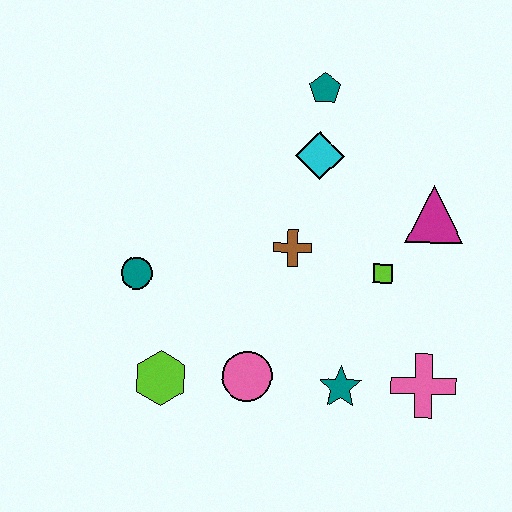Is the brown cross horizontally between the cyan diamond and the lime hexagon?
Yes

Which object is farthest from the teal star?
The teal pentagon is farthest from the teal star.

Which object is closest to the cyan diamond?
The teal pentagon is closest to the cyan diamond.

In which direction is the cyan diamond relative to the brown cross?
The cyan diamond is above the brown cross.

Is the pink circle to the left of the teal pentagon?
Yes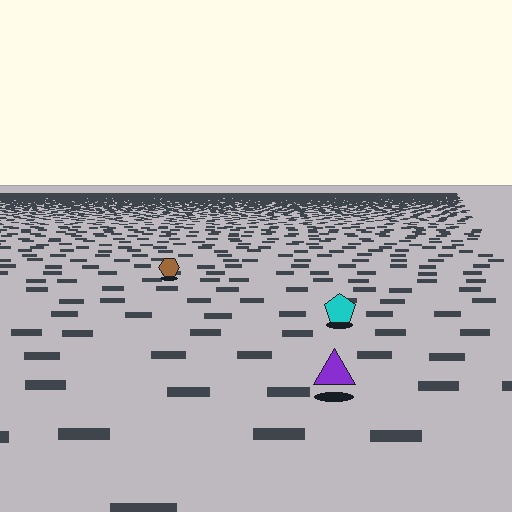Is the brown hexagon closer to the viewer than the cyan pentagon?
No. The cyan pentagon is closer — you can tell from the texture gradient: the ground texture is coarser near it.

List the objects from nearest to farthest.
From nearest to farthest: the purple triangle, the cyan pentagon, the brown hexagon.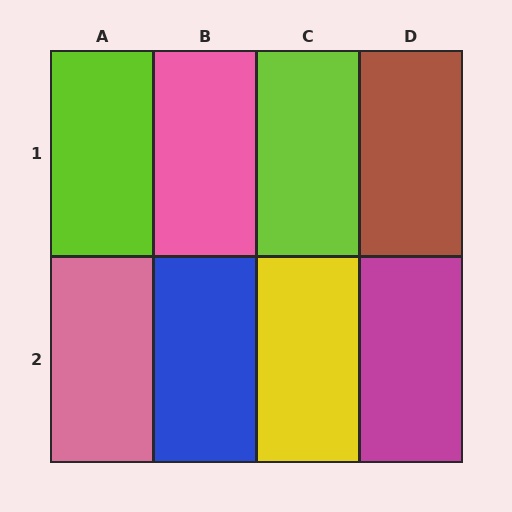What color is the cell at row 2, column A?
Pink.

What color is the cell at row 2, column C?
Yellow.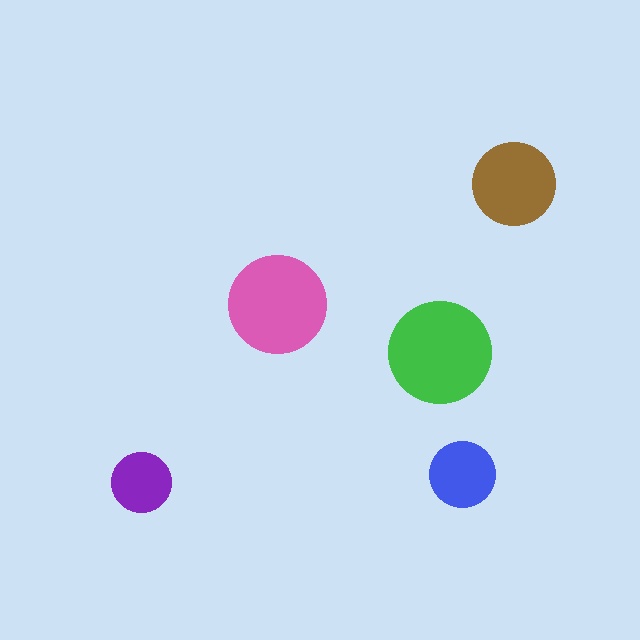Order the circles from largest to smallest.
the green one, the pink one, the brown one, the blue one, the purple one.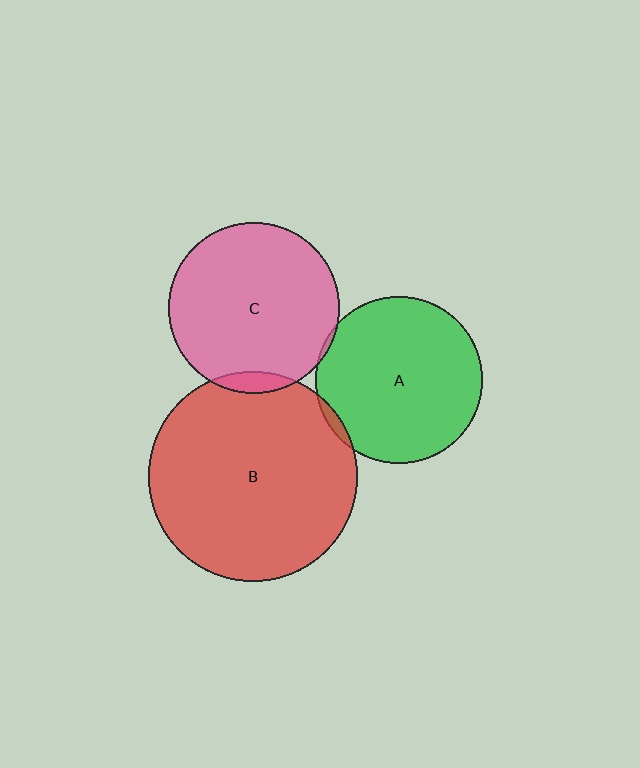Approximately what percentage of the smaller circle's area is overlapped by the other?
Approximately 5%.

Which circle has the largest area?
Circle B (red).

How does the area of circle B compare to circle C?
Approximately 1.5 times.